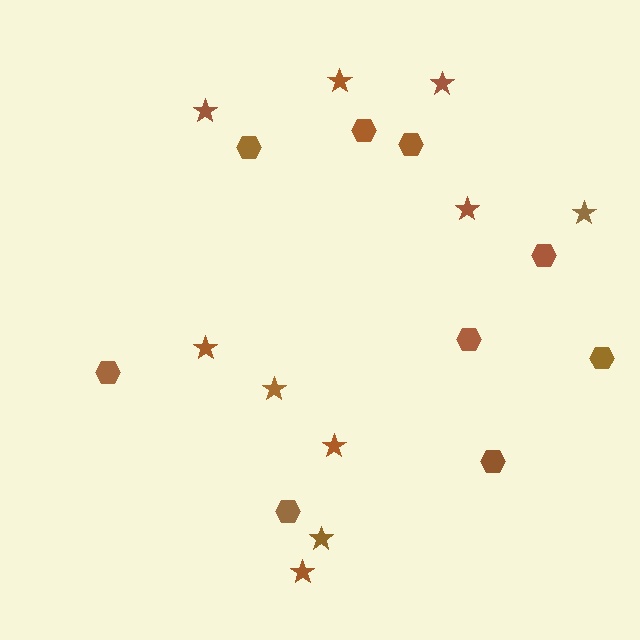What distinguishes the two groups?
There are 2 groups: one group of stars (10) and one group of hexagons (9).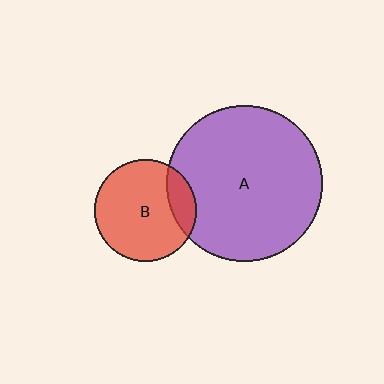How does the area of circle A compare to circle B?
Approximately 2.3 times.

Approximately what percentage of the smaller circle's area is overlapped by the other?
Approximately 15%.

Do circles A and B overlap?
Yes.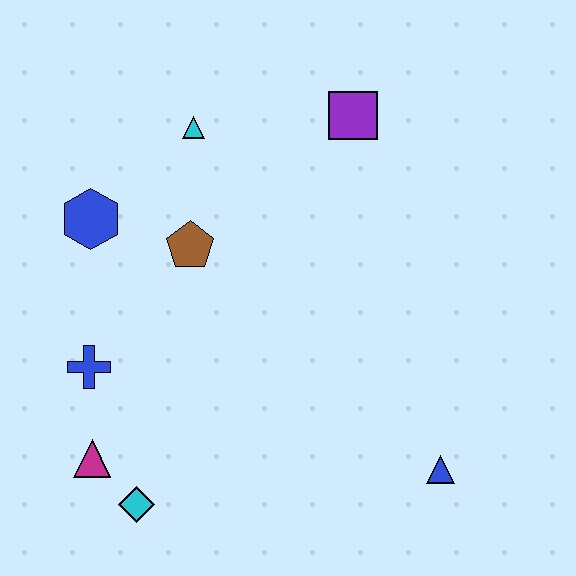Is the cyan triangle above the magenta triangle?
Yes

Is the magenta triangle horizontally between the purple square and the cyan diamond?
No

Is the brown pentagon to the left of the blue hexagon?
No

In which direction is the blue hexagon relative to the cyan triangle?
The blue hexagon is to the left of the cyan triangle.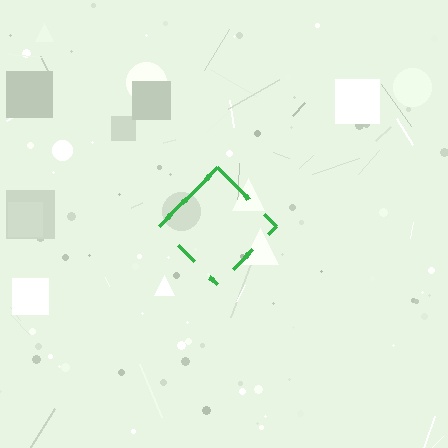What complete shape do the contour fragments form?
The contour fragments form a diamond.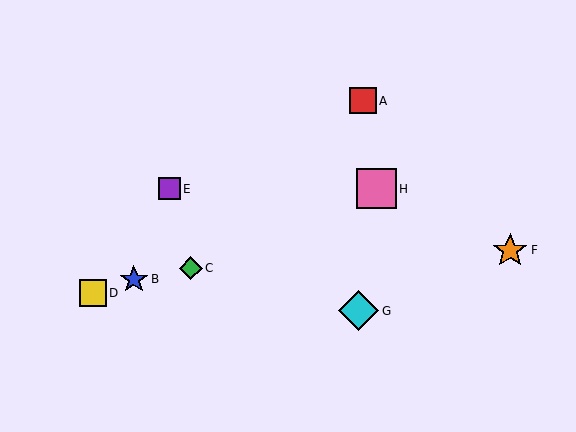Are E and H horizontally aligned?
Yes, both are at y≈189.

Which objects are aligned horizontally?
Objects E, H are aligned horizontally.